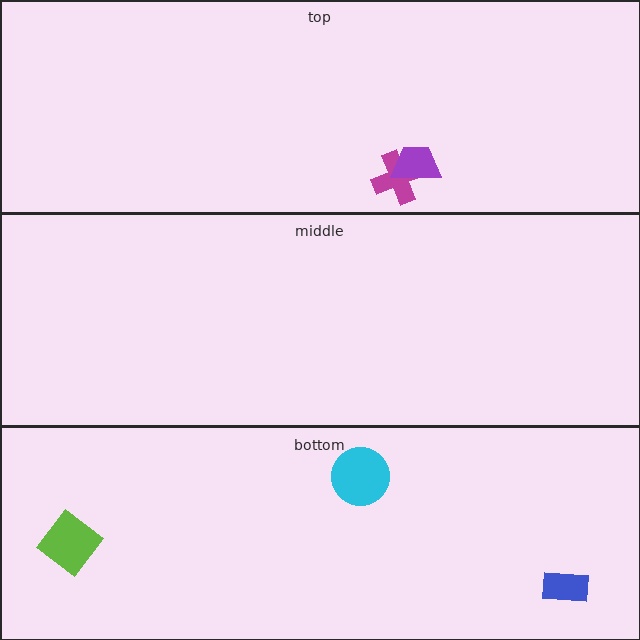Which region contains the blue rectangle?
The bottom region.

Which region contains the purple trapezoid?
The top region.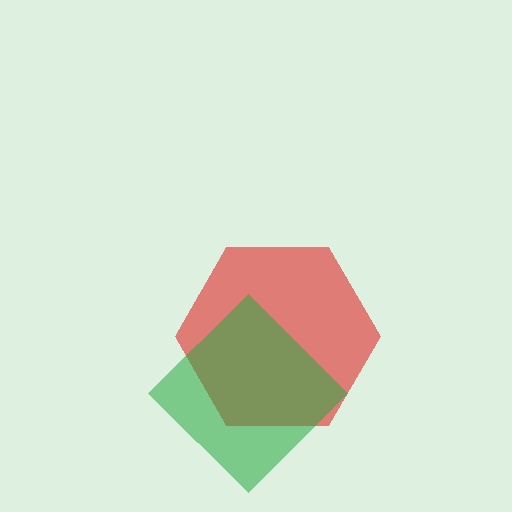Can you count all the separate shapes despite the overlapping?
Yes, there are 2 separate shapes.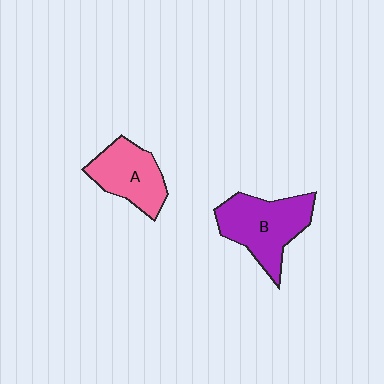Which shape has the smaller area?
Shape A (pink).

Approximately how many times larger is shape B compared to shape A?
Approximately 1.3 times.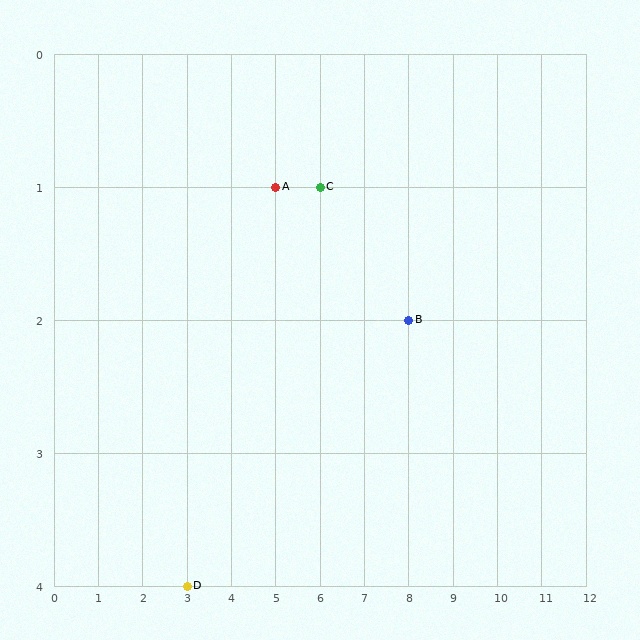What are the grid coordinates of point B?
Point B is at grid coordinates (8, 2).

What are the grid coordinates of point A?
Point A is at grid coordinates (5, 1).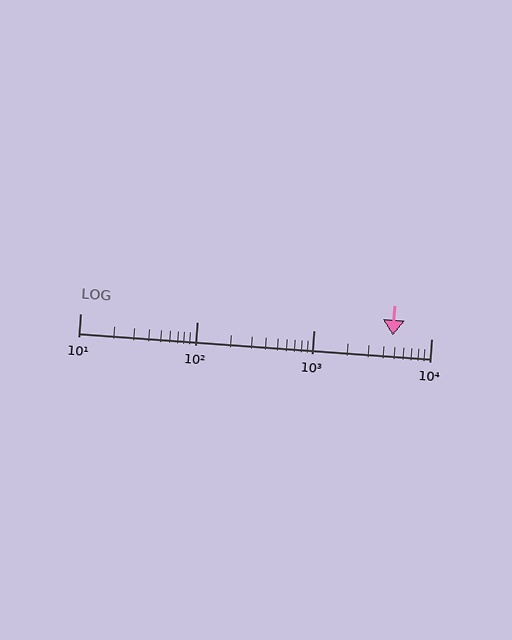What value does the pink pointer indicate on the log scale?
The pointer indicates approximately 4700.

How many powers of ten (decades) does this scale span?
The scale spans 3 decades, from 10 to 10000.